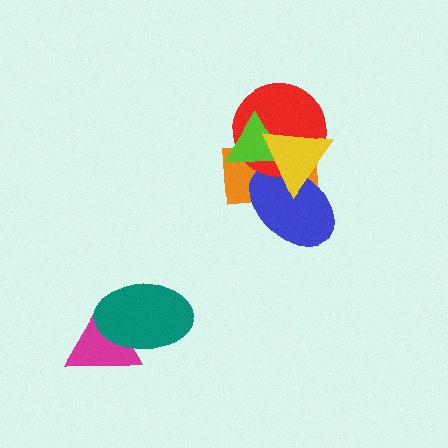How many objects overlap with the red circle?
4 objects overlap with the red circle.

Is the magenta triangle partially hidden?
Yes, it is partially covered by another shape.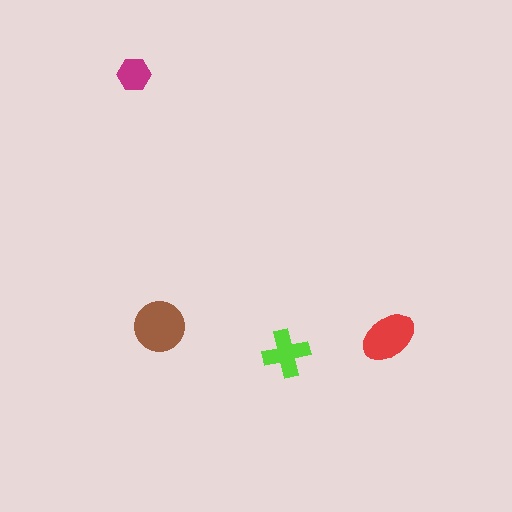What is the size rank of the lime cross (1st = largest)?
3rd.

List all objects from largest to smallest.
The brown circle, the red ellipse, the lime cross, the magenta hexagon.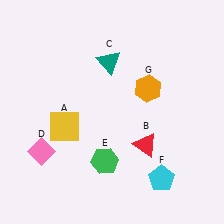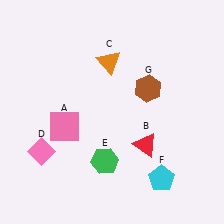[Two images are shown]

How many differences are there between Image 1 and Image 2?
There are 3 differences between the two images.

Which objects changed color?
A changed from yellow to pink. C changed from teal to orange. G changed from orange to brown.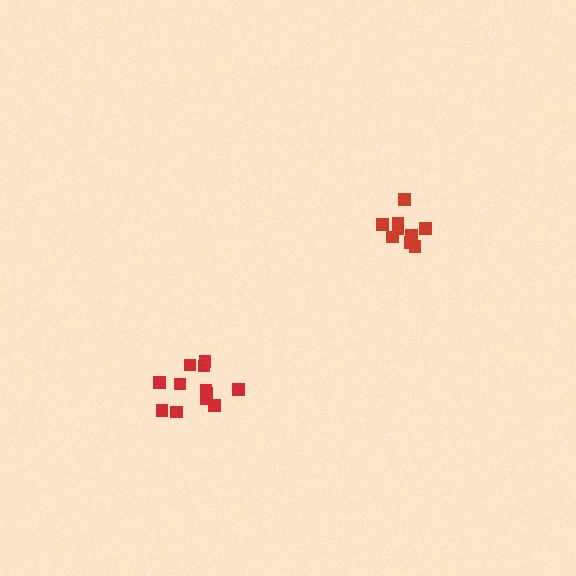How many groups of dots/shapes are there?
There are 2 groups.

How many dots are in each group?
Group 1: 12 dots, Group 2: 9 dots (21 total).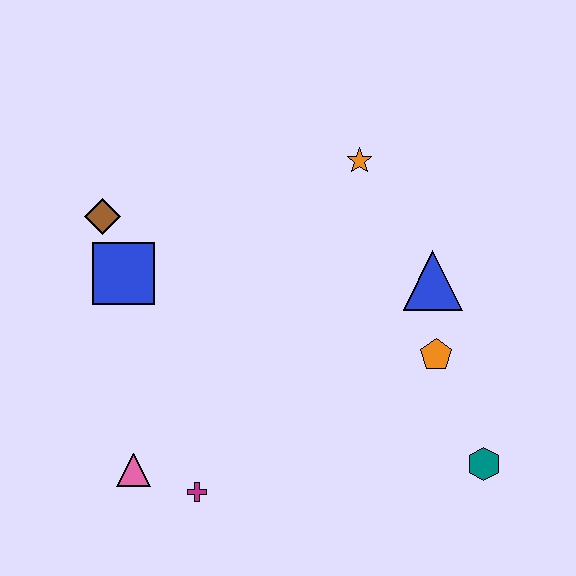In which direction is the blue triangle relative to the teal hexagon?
The blue triangle is above the teal hexagon.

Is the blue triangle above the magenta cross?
Yes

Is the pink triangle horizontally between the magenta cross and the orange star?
No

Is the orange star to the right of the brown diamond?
Yes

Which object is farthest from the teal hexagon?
The brown diamond is farthest from the teal hexagon.